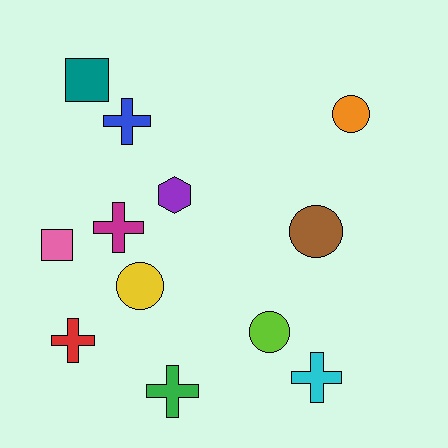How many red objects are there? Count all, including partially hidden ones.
There is 1 red object.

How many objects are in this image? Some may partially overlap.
There are 12 objects.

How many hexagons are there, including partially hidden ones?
There is 1 hexagon.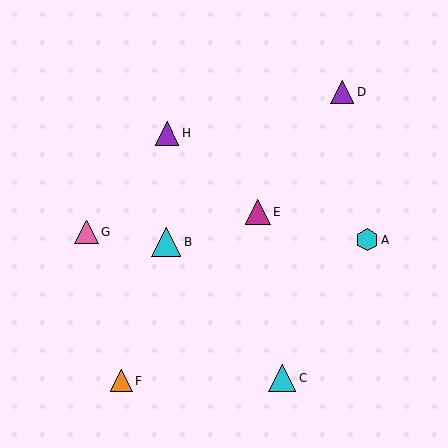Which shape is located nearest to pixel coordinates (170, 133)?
The purple triangle (labeled H) at (167, 133) is nearest to that location.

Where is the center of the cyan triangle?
The center of the cyan triangle is at (282, 378).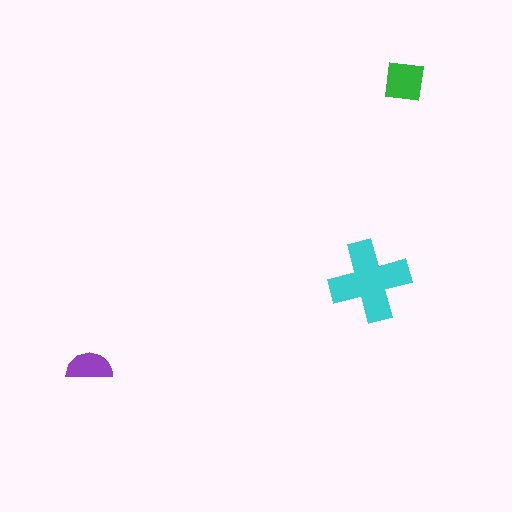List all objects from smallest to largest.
The purple semicircle, the green square, the cyan cross.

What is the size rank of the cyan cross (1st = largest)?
1st.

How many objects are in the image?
There are 3 objects in the image.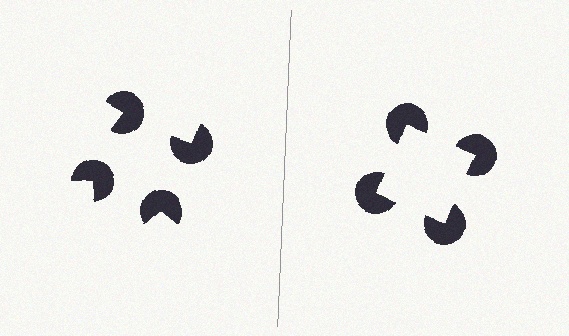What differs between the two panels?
The pac-man discs are positioned identically on both sides; only the wedge orientations differ. On the right they align to a square; on the left they are misaligned.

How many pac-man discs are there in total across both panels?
8 — 4 on each side.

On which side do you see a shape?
An illusory square appears on the right side. On the left side the wedge cuts are rotated, so no coherent shape forms.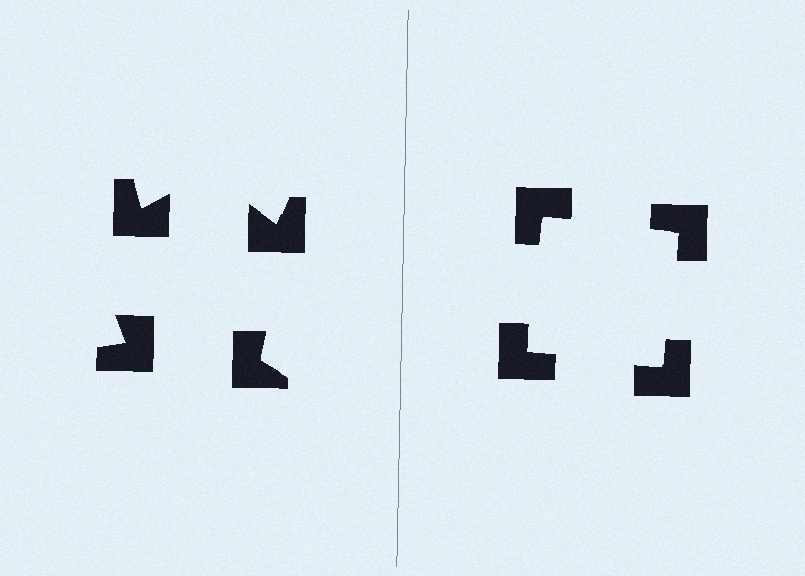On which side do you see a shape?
An illusory square appears on the right side. On the left side the wedge cuts are rotated, so no coherent shape forms.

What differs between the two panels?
The notched squares are positioned identically on both sides; only the wedge orientations differ. On the right they align to a square; on the left they are misaligned.